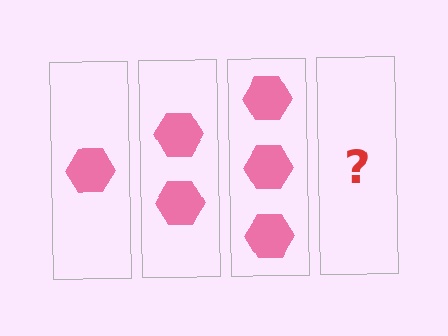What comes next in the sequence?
The next element should be 4 hexagons.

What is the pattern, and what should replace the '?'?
The pattern is that each step adds one more hexagon. The '?' should be 4 hexagons.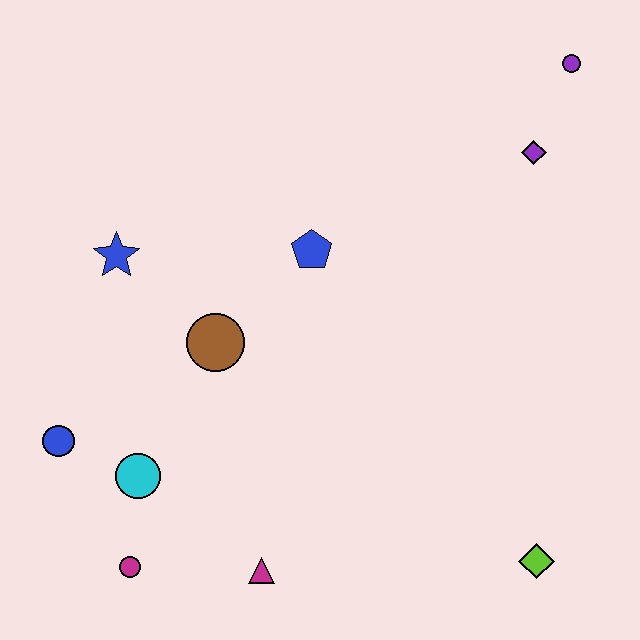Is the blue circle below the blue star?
Yes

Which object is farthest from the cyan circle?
The purple circle is farthest from the cyan circle.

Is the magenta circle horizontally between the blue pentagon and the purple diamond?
No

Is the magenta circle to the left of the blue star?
No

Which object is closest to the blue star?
The brown circle is closest to the blue star.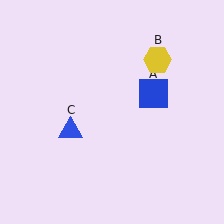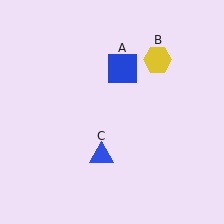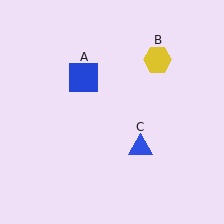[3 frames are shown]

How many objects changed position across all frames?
2 objects changed position: blue square (object A), blue triangle (object C).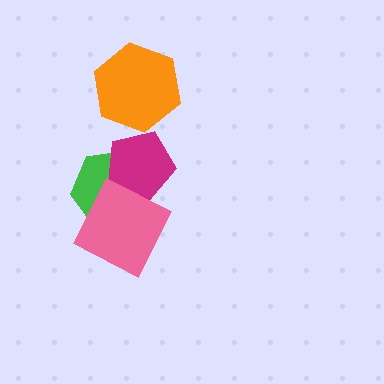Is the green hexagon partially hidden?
Yes, it is partially covered by another shape.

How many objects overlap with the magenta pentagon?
2 objects overlap with the magenta pentagon.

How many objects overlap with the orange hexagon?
0 objects overlap with the orange hexagon.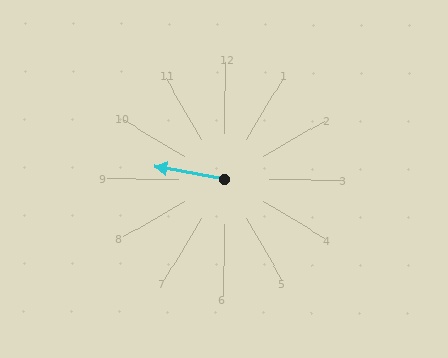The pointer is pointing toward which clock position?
Roughly 9 o'clock.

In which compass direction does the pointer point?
West.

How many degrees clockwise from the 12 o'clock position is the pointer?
Approximately 281 degrees.